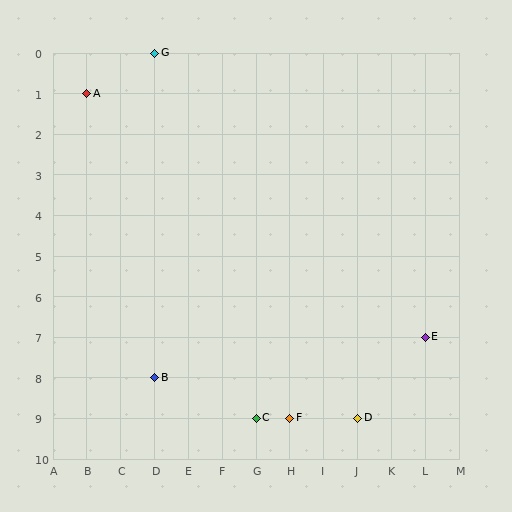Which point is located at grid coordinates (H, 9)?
Point F is at (H, 9).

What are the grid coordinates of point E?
Point E is at grid coordinates (L, 7).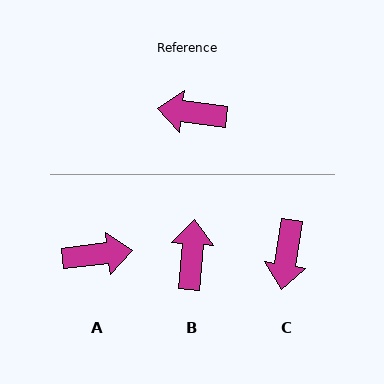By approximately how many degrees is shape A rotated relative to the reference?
Approximately 167 degrees clockwise.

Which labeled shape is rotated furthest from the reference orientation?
A, about 167 degrees away.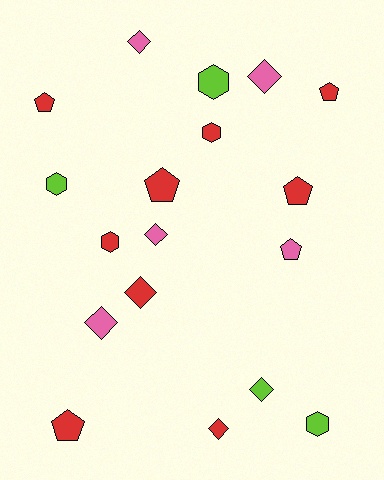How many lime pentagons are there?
There are no lime pentagons.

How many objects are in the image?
There are 18 objects.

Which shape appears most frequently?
Diamond, with 7 objects.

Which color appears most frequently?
Red, with 9 objects.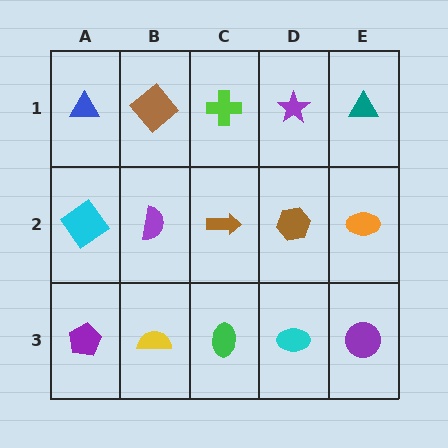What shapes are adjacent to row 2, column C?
A lime cross (row 1, column C), a green ellipse (row 3, column C), a purple semicircle (row 2, column B), a brown hexagon (row 2, column D).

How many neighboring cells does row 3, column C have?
3.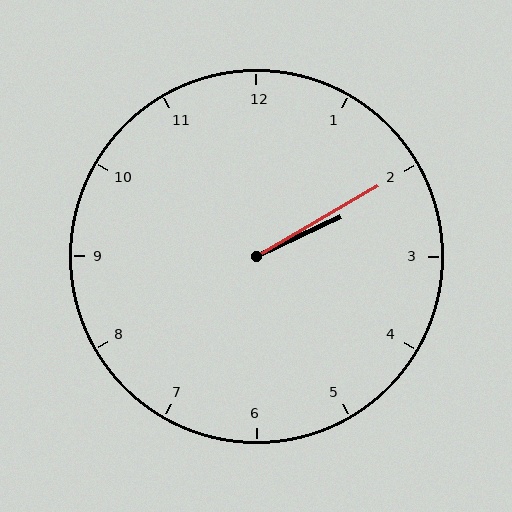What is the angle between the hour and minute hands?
Approximately 5 degrees.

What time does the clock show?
2:10.